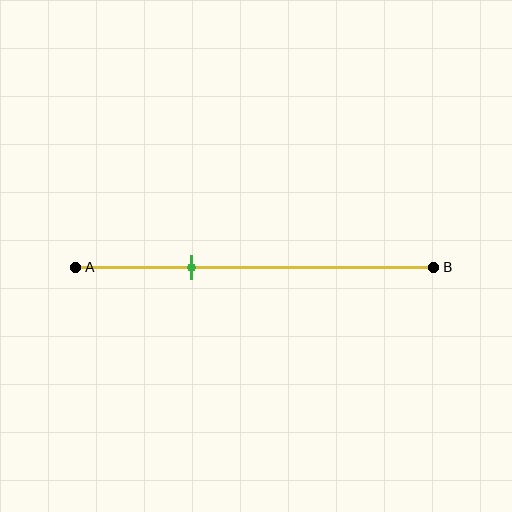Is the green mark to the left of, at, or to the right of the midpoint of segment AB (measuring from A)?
The green mark is to the left of the midpoint of segment AB.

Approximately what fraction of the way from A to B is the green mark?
The green mark is approximately 30% of the way from A to B.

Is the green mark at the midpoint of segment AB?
No, the mark is at about 30% from A, not at the 50% midpoint.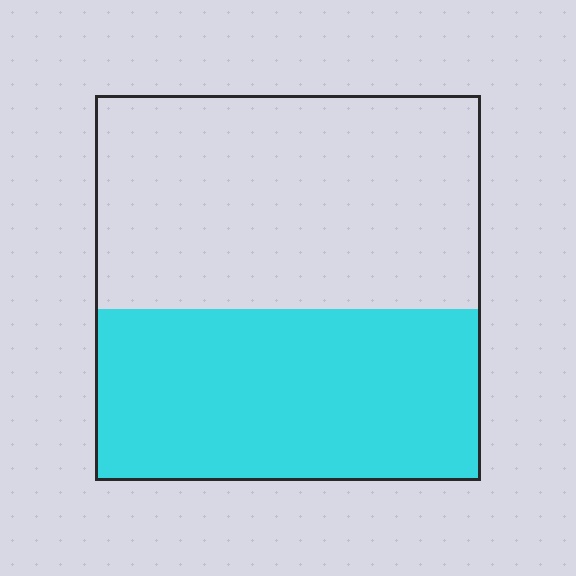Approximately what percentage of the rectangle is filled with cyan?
Approximately 45%.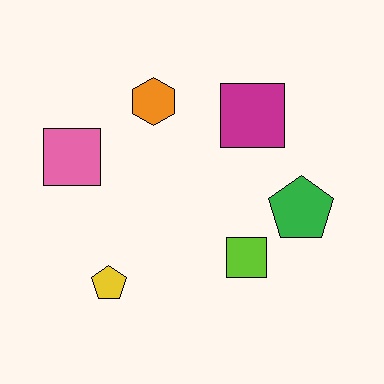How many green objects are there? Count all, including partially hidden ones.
There is 1 green object.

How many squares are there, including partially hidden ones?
There are 3 squares.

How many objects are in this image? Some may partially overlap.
There are 6 objects.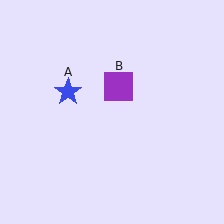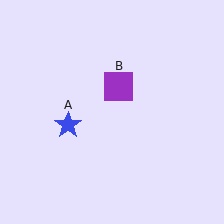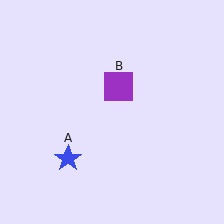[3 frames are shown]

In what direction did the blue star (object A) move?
The blue star (object A) moved down.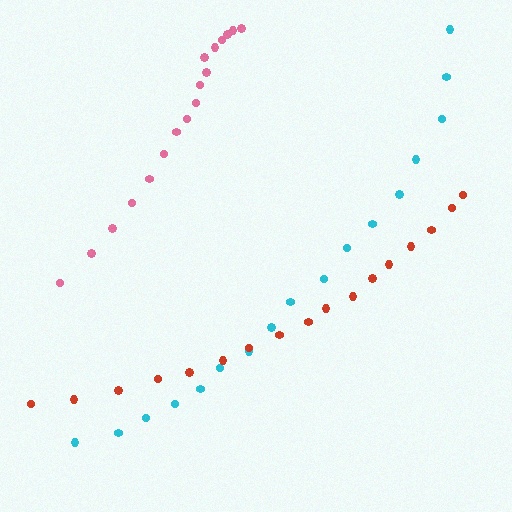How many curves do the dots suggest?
There are 3 distinct paths.